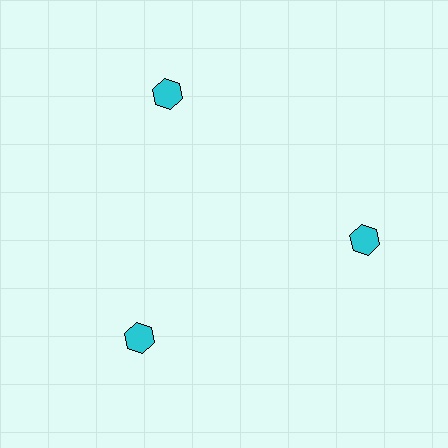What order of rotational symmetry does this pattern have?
This pattern has 3-fold rotational symmetry.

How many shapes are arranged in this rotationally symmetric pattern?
There are 3 shapes, arranged in 3 groups of 1.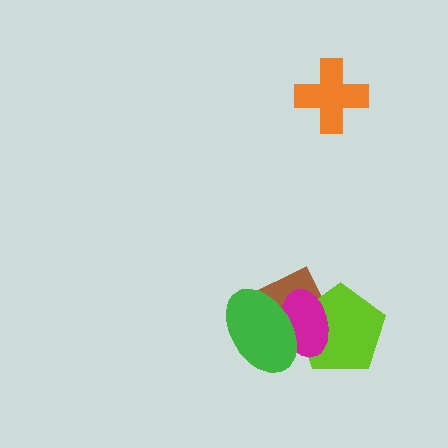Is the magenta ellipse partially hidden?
Yes, it is partially covered by another shape.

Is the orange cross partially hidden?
No, no other shape covers it.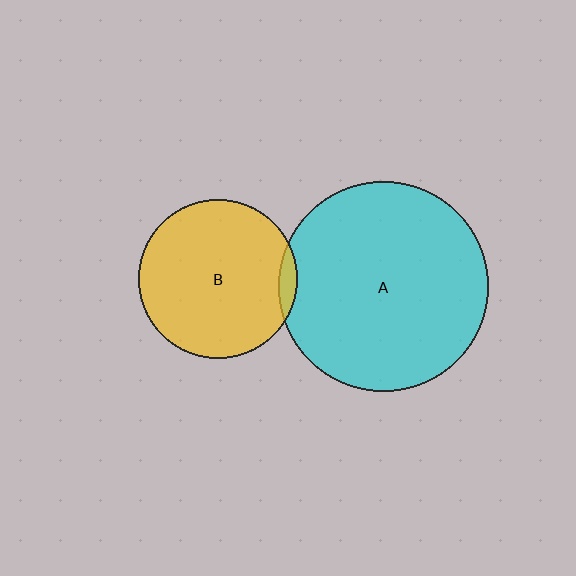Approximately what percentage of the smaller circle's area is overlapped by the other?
Approximately 5%.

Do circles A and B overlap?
Yes.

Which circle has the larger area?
Circle A (cyan).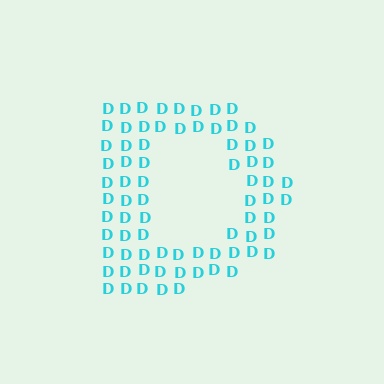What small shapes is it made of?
It is made of small letter D's.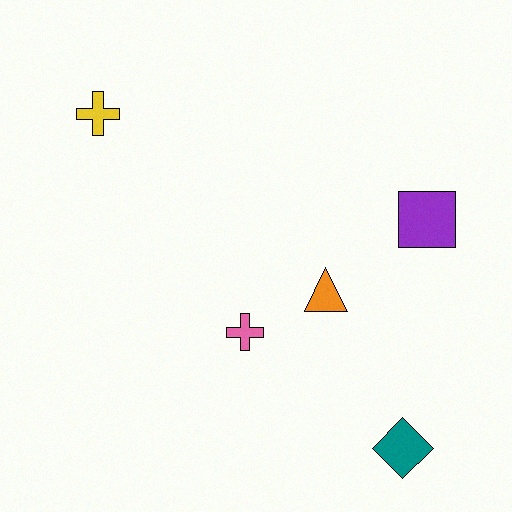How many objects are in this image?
There are 5 objects.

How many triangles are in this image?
There is 1 triangle.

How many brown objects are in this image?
There are no brown objects.